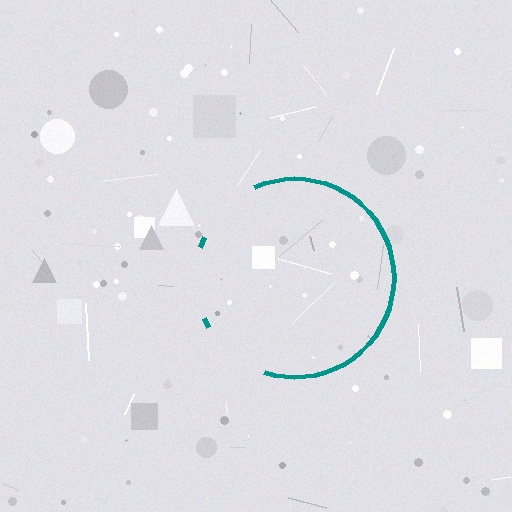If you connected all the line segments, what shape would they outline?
They would outline a circle.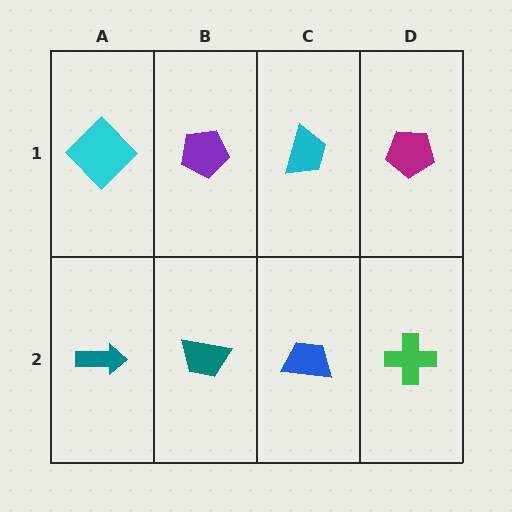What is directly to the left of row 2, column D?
A blue trapezoid.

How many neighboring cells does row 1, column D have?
2.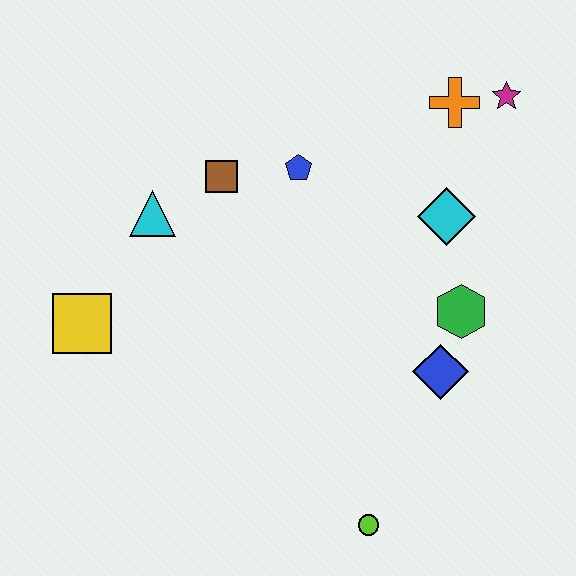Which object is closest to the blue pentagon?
The brown square is closest to the blue pentagon.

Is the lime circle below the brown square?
Yes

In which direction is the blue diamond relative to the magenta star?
The blue diamond is below the magenta star.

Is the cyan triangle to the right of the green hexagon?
No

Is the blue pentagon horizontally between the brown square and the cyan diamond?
Yes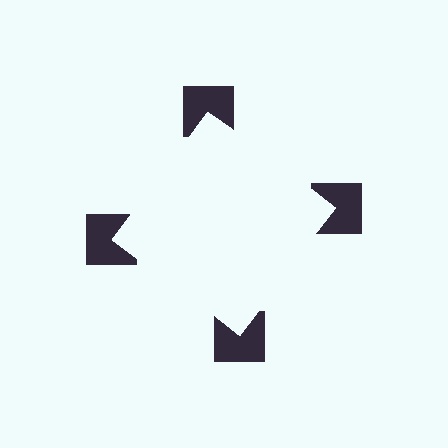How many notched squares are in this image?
There are 4 — one at each vertex of the illusory square.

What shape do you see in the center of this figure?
An illusory square — its edges are inferred from the aligned wedge cuts in the notched squares, not physically drawn.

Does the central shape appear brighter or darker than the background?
It typically appears slightly brighter than the background, even though no actual brightness change is drawn.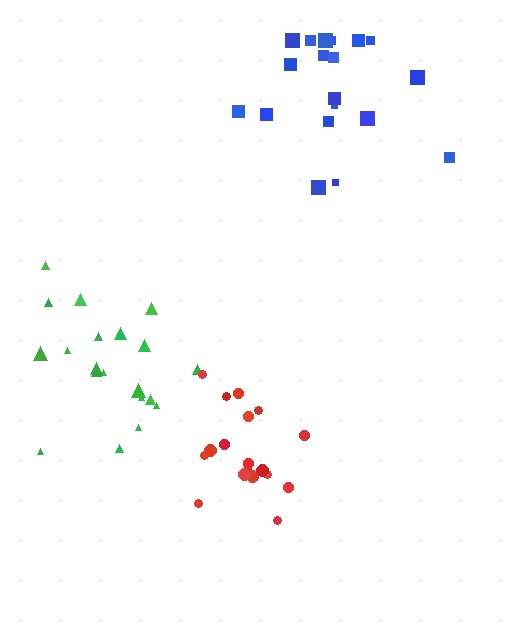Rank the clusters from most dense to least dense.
red, green, blue.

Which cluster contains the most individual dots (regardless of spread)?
Green (21).